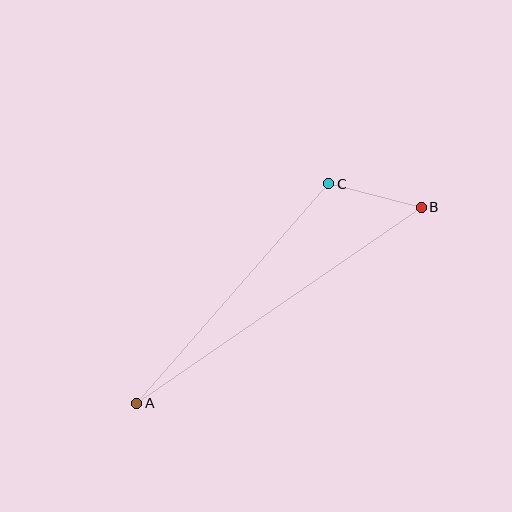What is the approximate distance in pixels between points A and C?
The distance between A and C is approximately 292 pixels.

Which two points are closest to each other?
Points B and C are closest to each other.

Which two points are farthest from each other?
Points A and B are farthest from each other.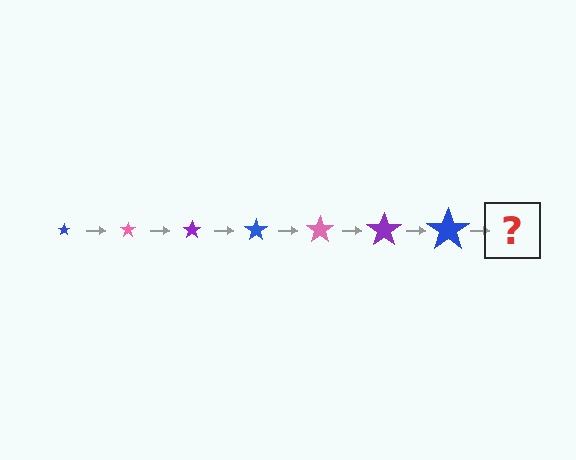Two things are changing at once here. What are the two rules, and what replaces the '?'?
The two rules are that the star grows larger each step and the color cycles through blue, pink, and purple. The '?' should be a pink star, larger than the previous one.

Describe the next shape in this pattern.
It should be a pink star, larger than the previous one.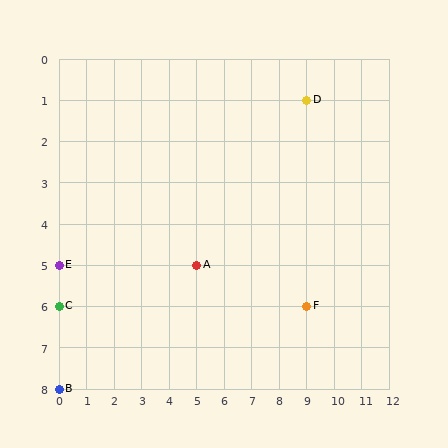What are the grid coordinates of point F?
Point F is at grid coordinates (9, 6).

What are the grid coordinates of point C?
Point C is at grid coordinates (0, 6).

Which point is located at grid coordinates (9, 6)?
Point F is at (9, 6).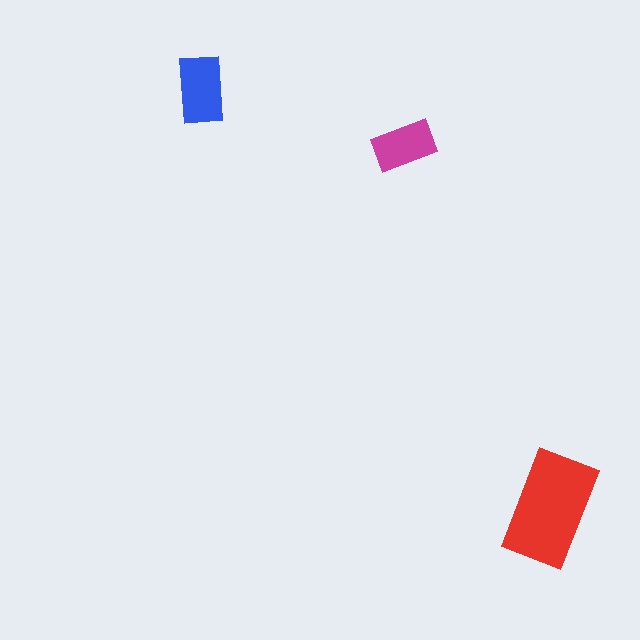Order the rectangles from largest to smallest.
the red one, the blue one, the magenta one.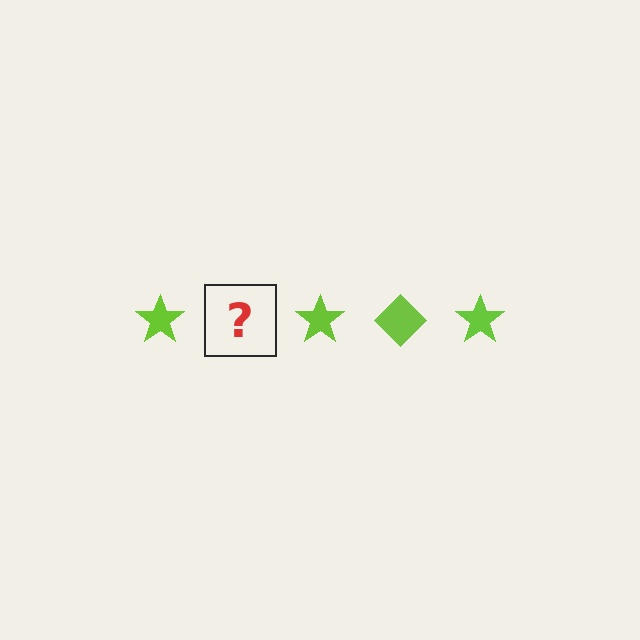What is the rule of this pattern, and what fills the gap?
The rule is that the pattern cycles through star, diamond shapes in lime. The gap should be filled with a lime diamond.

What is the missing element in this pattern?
The missing element is a lime diamond.